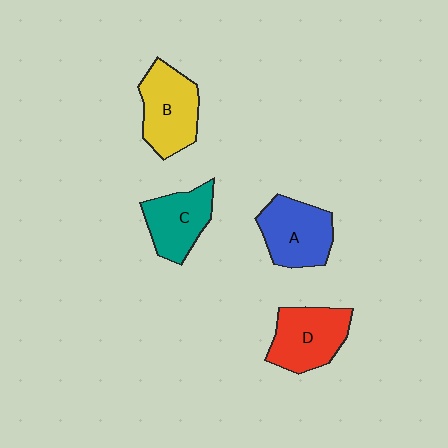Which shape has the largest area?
Shape B (yellow).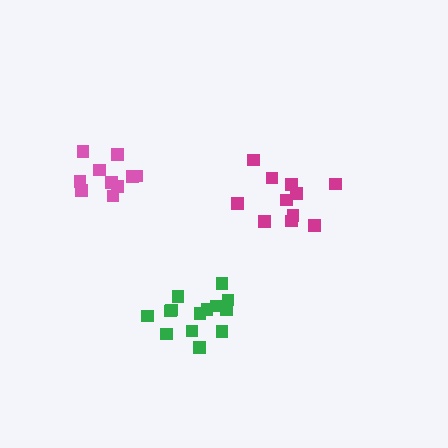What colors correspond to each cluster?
The clusters are colored: green, magenta, pink.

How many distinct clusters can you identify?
There are 3 distinct clusters.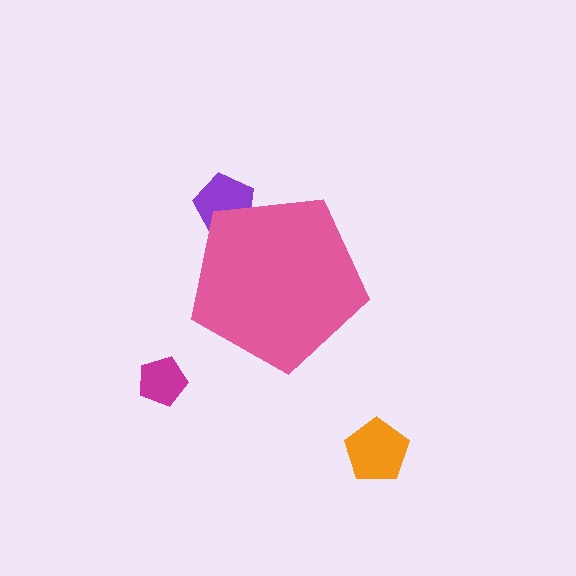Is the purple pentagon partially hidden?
Yes, the purple pentagon is partially hidden behind the pink pentagon.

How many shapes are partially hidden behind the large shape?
1 shape is partially hidden.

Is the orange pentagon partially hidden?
No, the orange pentagon is fully visible.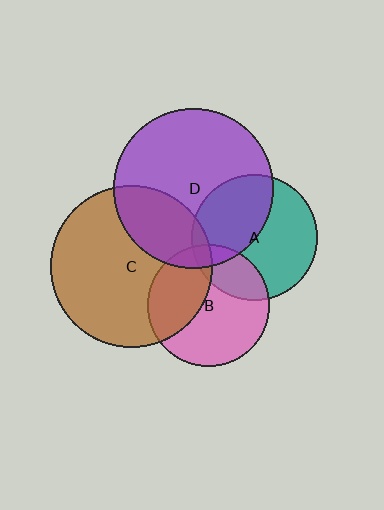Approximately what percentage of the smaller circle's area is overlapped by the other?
Approximately 35%.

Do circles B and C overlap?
Yes.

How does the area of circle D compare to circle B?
Approximately 1.7 times.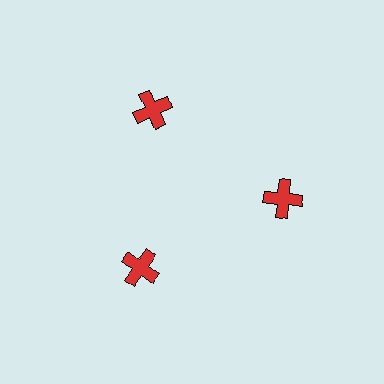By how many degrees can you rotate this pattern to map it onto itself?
The pattern maps onto itself every 120 degrees of rotation.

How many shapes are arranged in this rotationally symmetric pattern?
There are 3 shapes, arranged in 3 groups of 1.